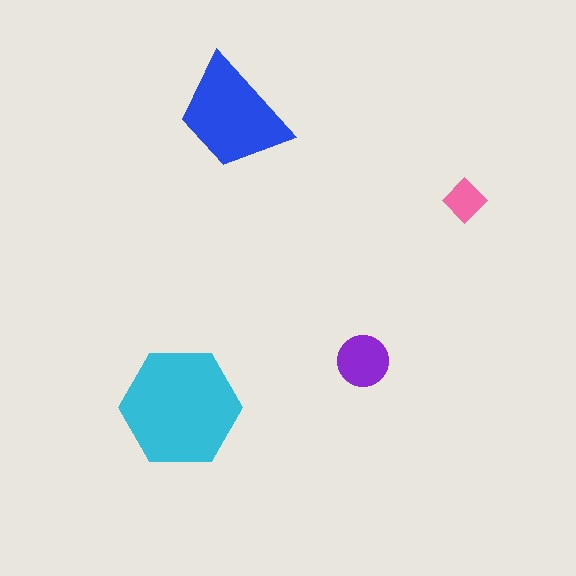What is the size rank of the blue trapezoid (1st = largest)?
2nd.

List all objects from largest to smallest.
The cyan hexagon, the blue trapezoid, the purple circle, the pink diamond.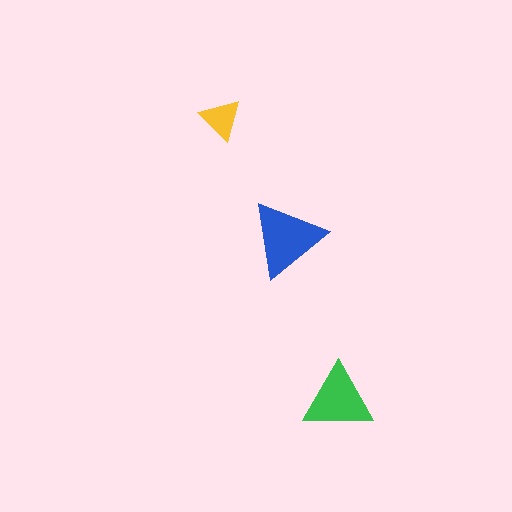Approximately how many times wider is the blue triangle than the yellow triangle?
About 2 times wider.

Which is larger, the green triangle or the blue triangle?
The blue one.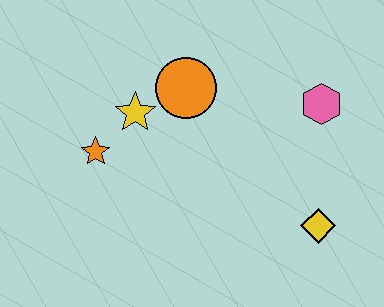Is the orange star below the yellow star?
Yes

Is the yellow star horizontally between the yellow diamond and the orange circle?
No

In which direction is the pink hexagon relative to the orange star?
The pink hexagon is to the right of the orange star.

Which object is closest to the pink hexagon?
The yellow diamond is closest to the pink hexagon.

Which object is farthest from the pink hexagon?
The orange star is farthest from the pink hexagon.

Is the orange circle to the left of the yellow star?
No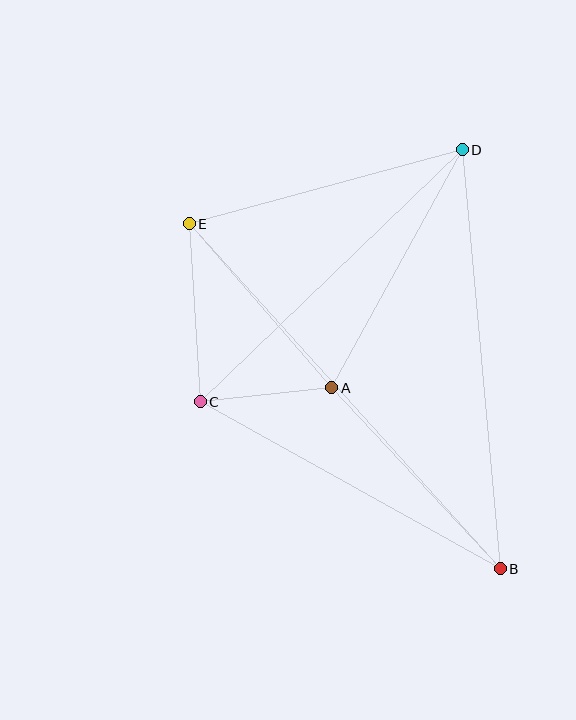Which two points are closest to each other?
Points A and C are closest to each other.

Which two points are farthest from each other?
Points B and E are farthest from each other.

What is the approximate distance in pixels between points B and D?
The distance between B and D is approximately 421 pixels.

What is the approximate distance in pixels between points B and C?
The distance between B and C is approximately 343 pixels.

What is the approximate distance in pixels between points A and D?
The distance between A and D is approximately 271 pixels.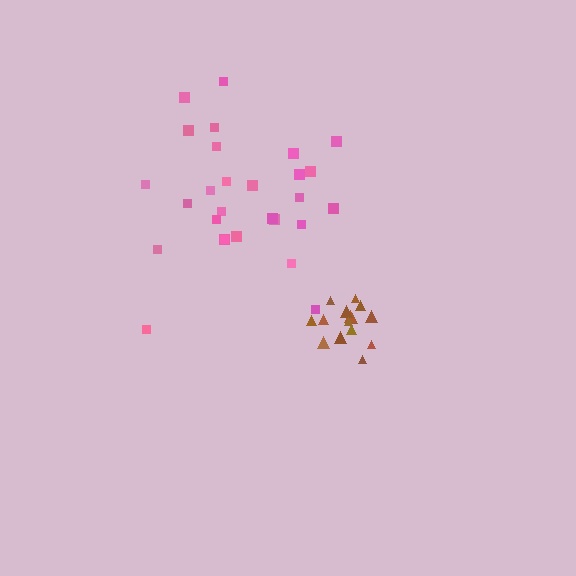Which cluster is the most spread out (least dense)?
Pink.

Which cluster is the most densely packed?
Brown.